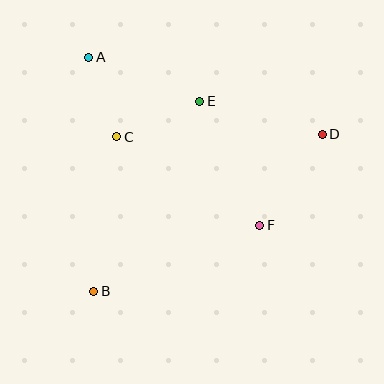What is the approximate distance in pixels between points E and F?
The distance between E and F is approximately 138 pixels.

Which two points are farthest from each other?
Points B and D are farthest from each other.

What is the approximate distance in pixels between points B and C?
The distance between B and C is approximately 156 pixels.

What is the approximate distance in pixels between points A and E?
The distance between A and E is approximately 119 pixels.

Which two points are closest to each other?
Points A and C are closest to each other.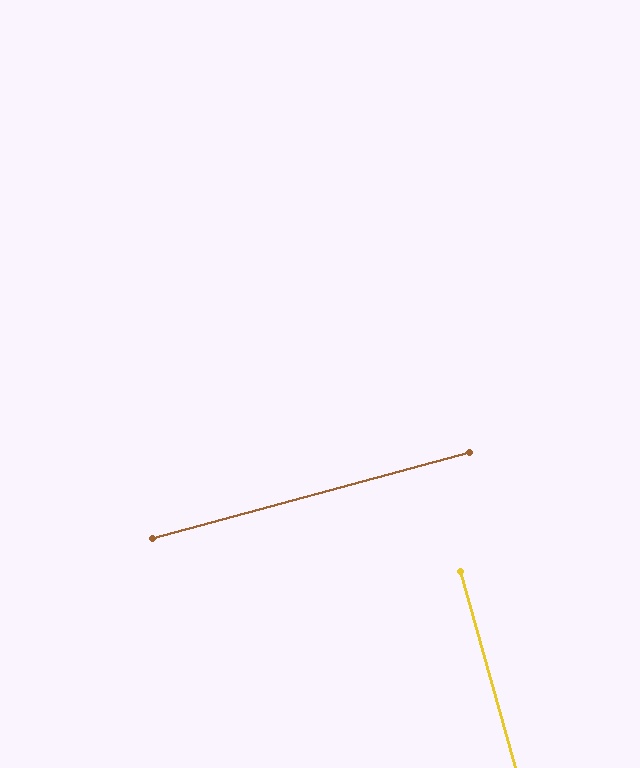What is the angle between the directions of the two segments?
Approximately 89 degrees.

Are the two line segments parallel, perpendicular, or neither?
Perpendicular — they meet at approximately 89°.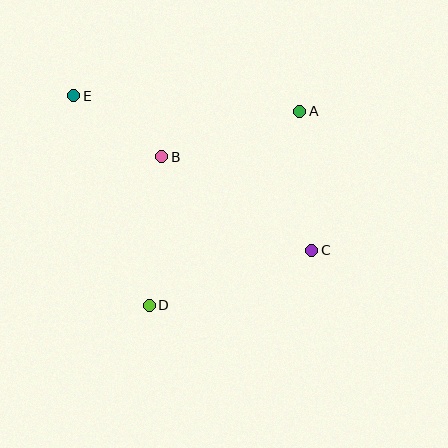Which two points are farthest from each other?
Points C and E are farthest from each other.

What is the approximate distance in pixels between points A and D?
The distance between A and D is approximately 246 pixels.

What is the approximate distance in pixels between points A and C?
The distance between A and C is approximately 140 pixels.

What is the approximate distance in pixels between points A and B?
The distance between A and B is approximately 145 pixels.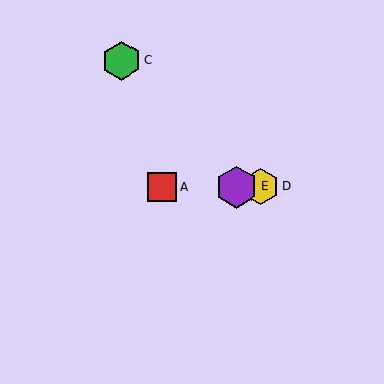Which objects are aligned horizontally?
Objects A, B, D, E are aligned horizontally.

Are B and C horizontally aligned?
No, B is at y≈187 and C is at y≈61.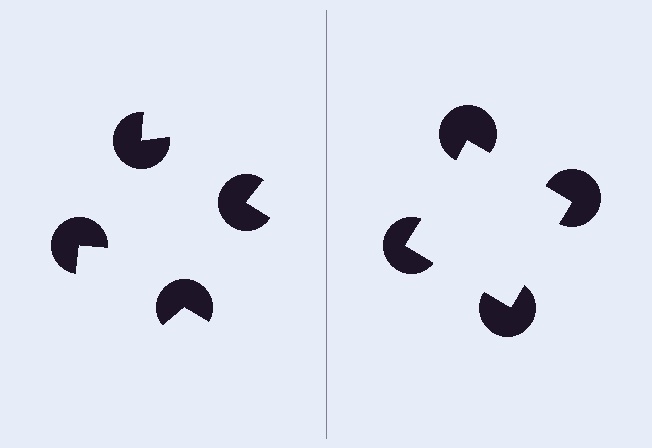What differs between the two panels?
The pac-man discs are positioned identically on both sides; only the wedge orientations differ. On the right they align to a square; on the left they are misaligned.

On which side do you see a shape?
An illusory square appears on the right side. On the left side the wedge cuts are rotated, so no coherent shape forms.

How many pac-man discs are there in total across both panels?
8 — 4 on each side.